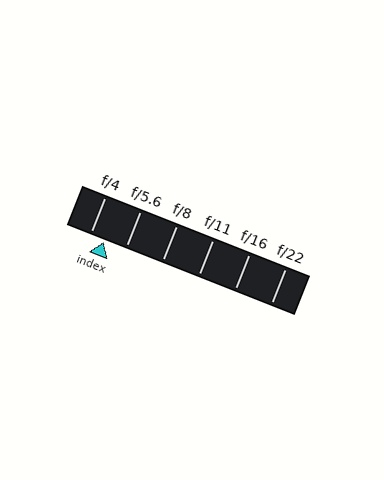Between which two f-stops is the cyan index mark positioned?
The index mark is between f/4 and f/5.6.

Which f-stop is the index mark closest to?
The index mark is closest to f/4.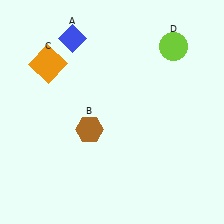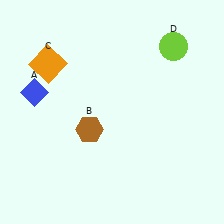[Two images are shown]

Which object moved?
The blue diamond (A) moved down.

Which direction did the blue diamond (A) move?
The blue diamond (A) moved down.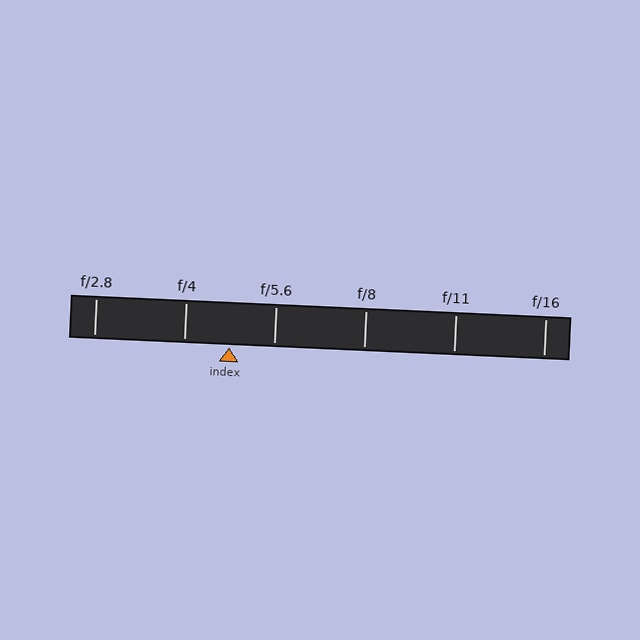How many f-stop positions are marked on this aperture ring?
There are 6 f-stop positions marked.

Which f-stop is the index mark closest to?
The index mark is closest to f/5.6.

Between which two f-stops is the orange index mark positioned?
The index mark is between f/4 and f/5.6.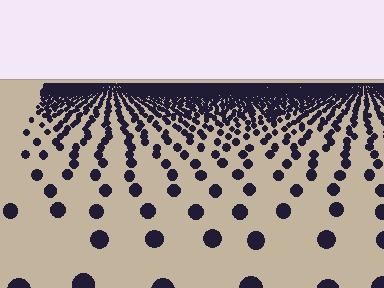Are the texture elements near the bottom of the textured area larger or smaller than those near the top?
Larger. Near the bottom, elements are closer to the viewer and appear at a bigger on-screen size.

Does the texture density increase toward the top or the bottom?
Density increases toward the top.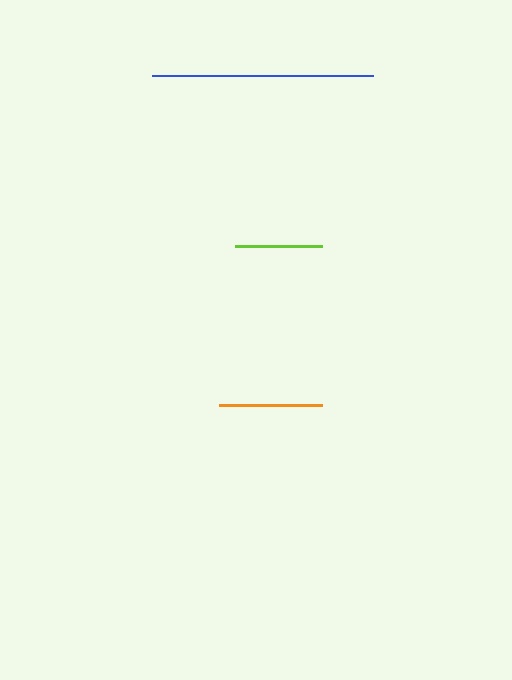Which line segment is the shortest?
The lime line is the shortest at approximately 87 pixels.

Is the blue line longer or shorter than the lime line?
The blue line is longer than the lime line.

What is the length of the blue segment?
The blue segment is approximately 221 pixels long.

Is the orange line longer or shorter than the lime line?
The orange line is longer than the lime line.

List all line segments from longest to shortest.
From longest to shortest: blue, orange, lime.